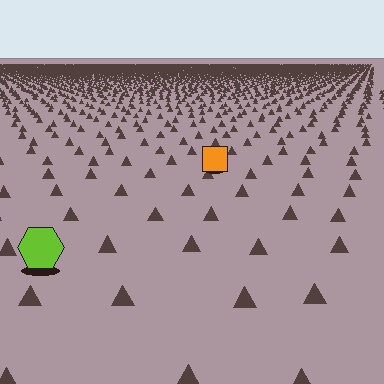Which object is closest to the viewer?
The lime hexagon is closest. The texture marks near it are larger and more spread out.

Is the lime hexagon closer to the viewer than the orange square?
Yes. The lime hexagon is closer — you can tell from the texture gradient: the ground texture is coarser near it.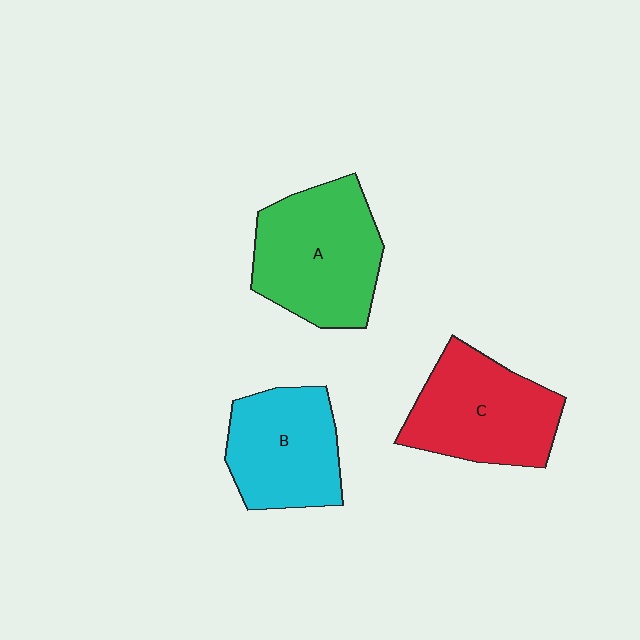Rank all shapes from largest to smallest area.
From largest to smallest: A (green), C (red), B (cyan).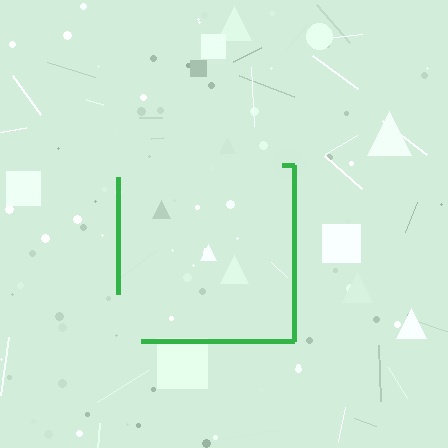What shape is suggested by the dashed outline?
The dashed outline suggests a square.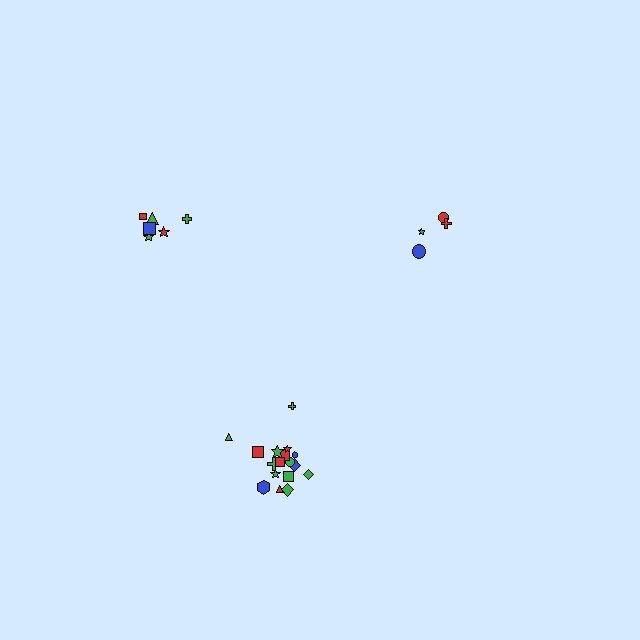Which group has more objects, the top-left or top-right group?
The top-left group.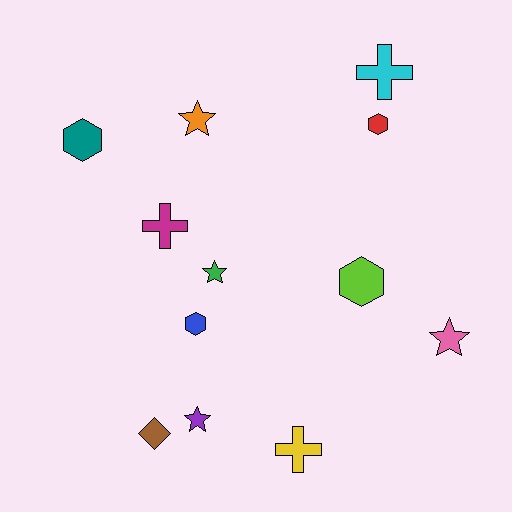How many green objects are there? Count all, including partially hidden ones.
There is 1 green object.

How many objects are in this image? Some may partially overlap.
There are 12 objects.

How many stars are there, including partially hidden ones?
There are 4 stars.